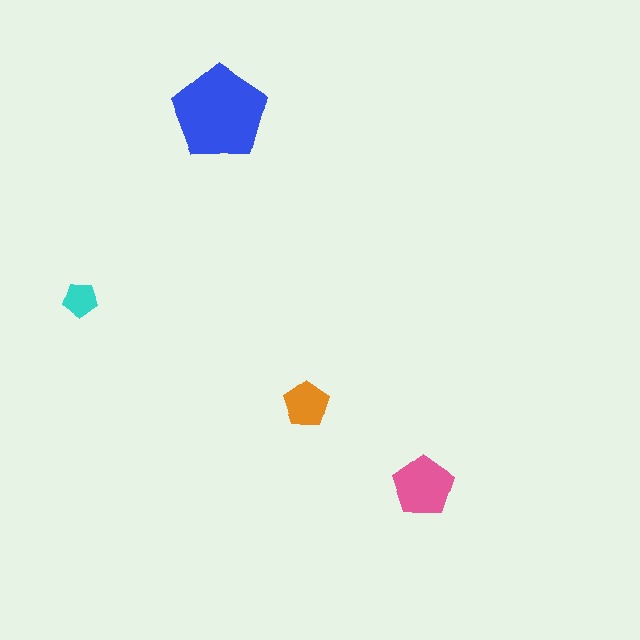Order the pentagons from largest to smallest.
the blue one, the pink one, the orange one, the cyan one.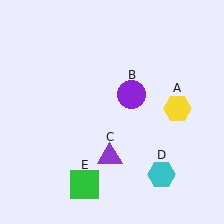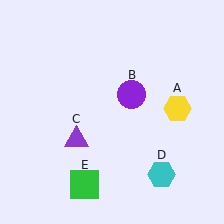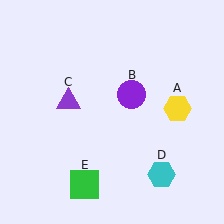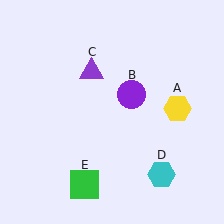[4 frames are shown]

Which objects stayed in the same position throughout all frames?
Yellow hexagon (object A) and purple circle (object B) and cyan hexagon (object D) and green square (object E) remained stationary.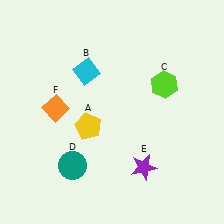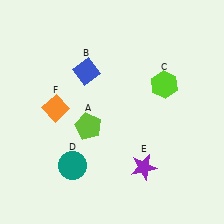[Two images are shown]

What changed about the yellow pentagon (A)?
In Image 1, A is yellow. In Image 2, it changed to lime.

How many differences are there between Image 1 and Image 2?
There are 2 differences between the two images.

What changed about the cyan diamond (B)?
In Image 1, B is cyan. In Image 2, it changed to blue.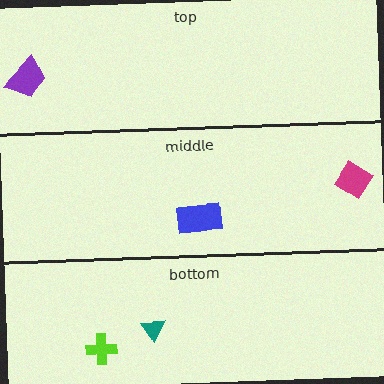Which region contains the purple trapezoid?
The top region.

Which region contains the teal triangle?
The bottom region.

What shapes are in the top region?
The purple trapezoid.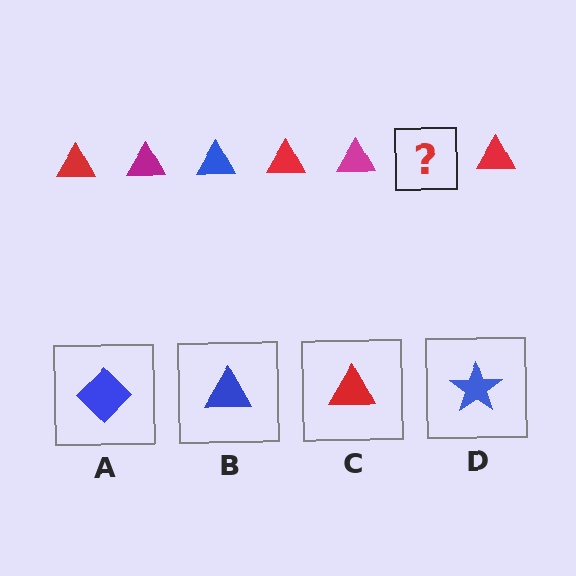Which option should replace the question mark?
Option B.